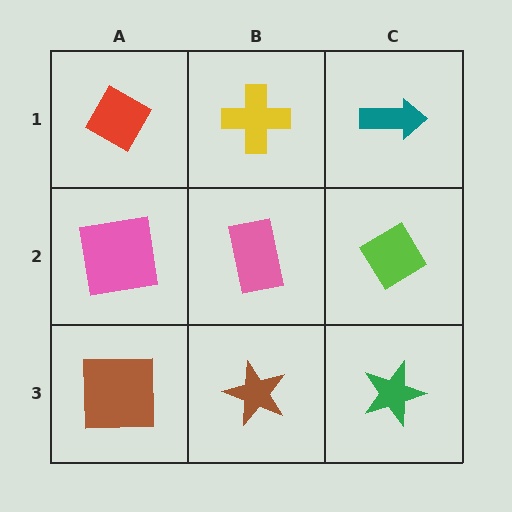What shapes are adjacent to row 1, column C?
A lime diamond (row 2, column C), a yellow cross (row 1, column B).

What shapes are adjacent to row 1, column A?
A pink square (row 2, column A), a yellow cross (row 1, column B).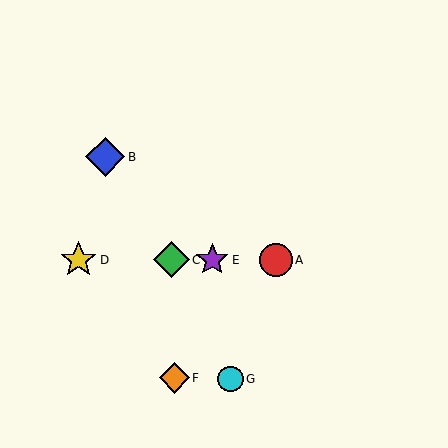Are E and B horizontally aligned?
No, E is at y≈260 and B is at y≈157.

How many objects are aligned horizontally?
4 objects (A, C, D, E) are aligned horizontally.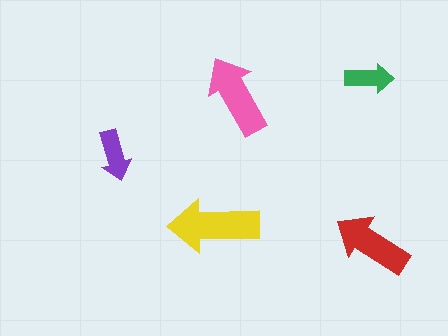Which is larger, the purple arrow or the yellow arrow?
The yellow one.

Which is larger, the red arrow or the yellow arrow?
The yellow one.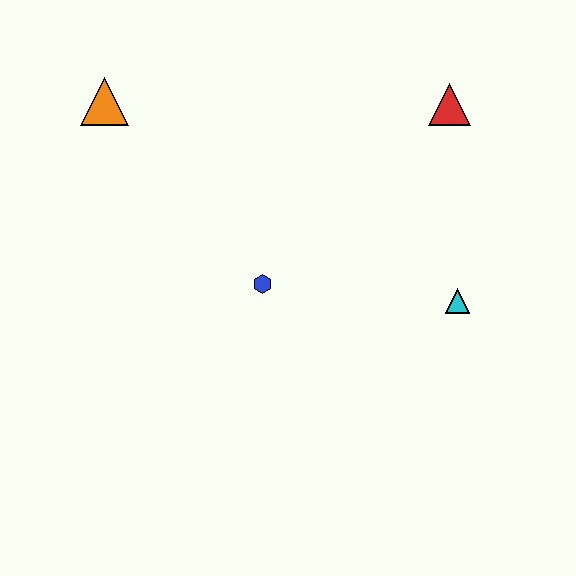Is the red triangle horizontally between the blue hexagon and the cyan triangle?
Yes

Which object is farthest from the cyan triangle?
The orange triangle is farthest from the cyan triangle.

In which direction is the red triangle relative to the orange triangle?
The red triangle is to the right of the orange triangle.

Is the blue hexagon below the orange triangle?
Yes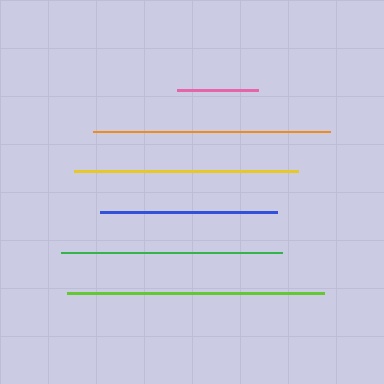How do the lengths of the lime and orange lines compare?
The lime and orange lines are approximately the same length.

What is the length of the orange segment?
The orange segment is approximately 236 pixels long.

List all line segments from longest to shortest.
From longest to shortest: lime, orange, yellow, green, blue, pink.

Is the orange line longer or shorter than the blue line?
The orange line is longer than the blue line.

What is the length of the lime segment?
The lime segment is approximately 257 pixels long.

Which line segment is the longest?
The lime line is the longest at approximately 257 pixels.